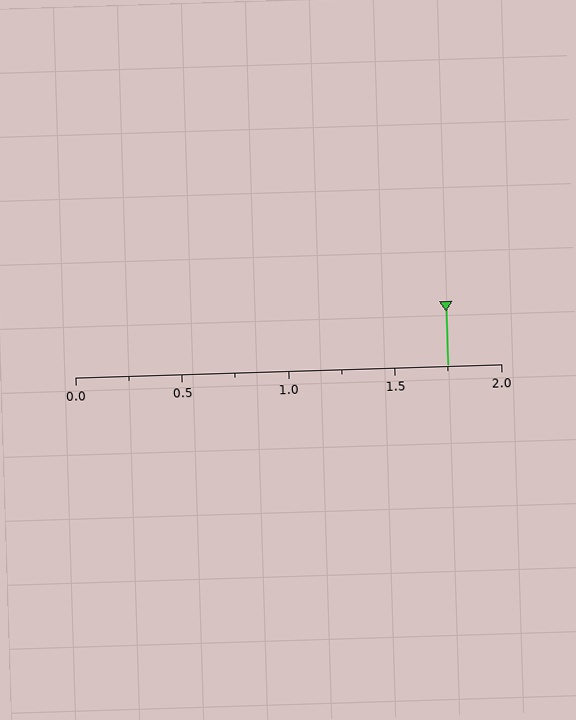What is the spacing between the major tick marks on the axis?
The major ticks are spaced 0.5 apart.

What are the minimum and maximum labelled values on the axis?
The axis runs from 0.0 to 2.0.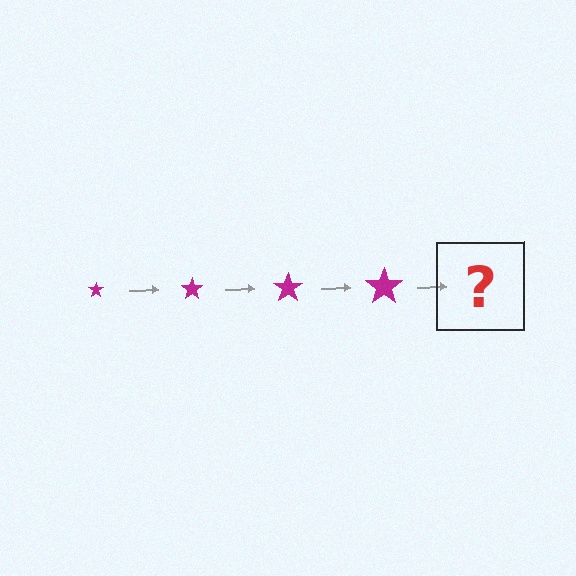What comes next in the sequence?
The next element should be a magenta star, larger than the previous one.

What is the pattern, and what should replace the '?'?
The pattern is that the star gets progressively larger each step. The '?' should be a magenta star, larger than the previous one.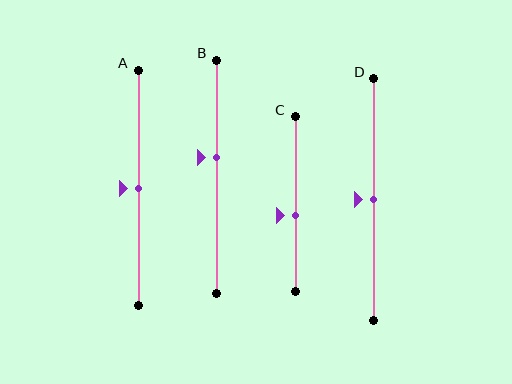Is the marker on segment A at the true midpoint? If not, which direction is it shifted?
Yes, the marker on segment A is at the true midpoint.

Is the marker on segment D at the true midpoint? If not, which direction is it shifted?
Yes, the marker on segment D is at the true midpoint.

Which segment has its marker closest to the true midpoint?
Segment A has its marker closest to the true midpoint.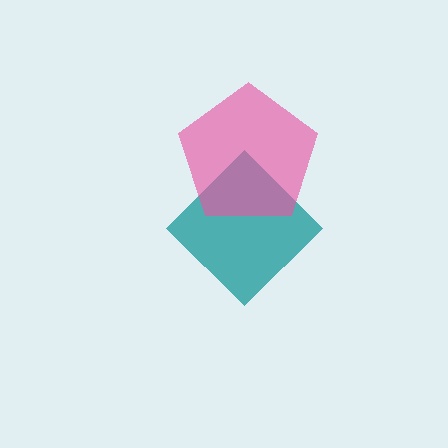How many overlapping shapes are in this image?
There are 2 overlapping shapes in the image.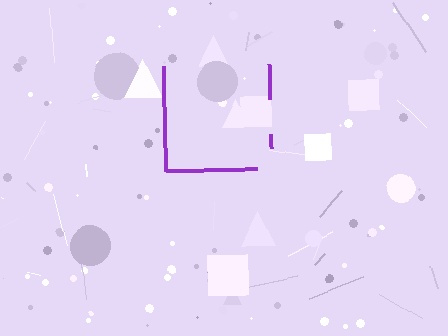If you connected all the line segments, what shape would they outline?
They would outline a square.